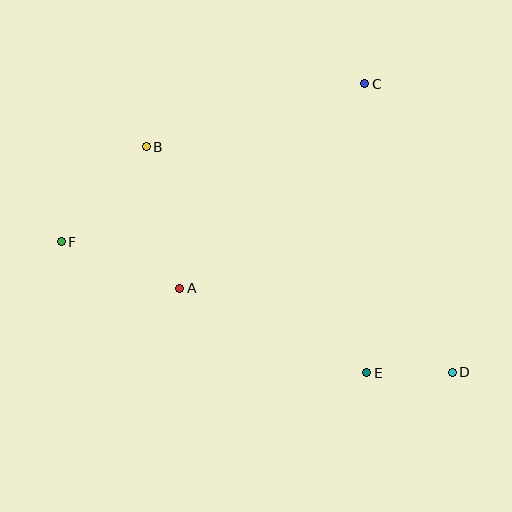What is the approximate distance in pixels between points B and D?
The distance between B and D is approximately 380 pixels.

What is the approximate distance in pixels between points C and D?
The distance between C and D is approximately 302 pixels.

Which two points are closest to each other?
Points D and E are closest to each other.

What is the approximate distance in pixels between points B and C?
The distance between B and C is approximately 228 pixels.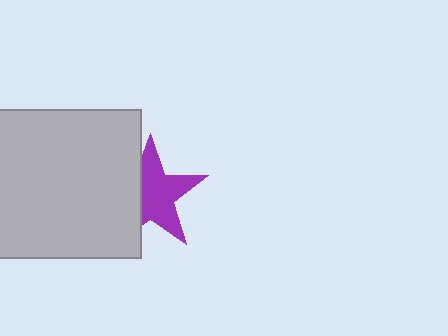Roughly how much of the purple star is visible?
About half of it is visible (roughly 65%).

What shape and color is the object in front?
The object in front is a light gray square.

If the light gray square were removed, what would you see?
You would see the complete purple star.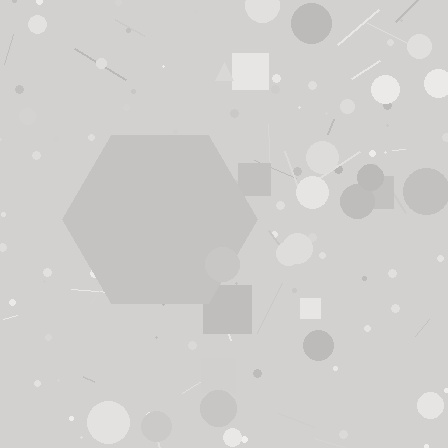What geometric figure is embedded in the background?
A hexagon is embedded in the background.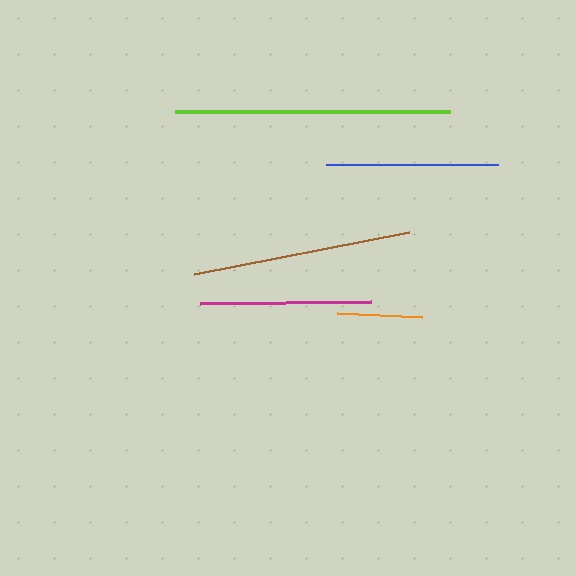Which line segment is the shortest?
The orange line is the shortest at approximately 85 pixels.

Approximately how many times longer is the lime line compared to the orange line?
The lime line is approximately 3.2 times the length of the orange line.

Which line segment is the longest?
The lime line is the longest at approximately 275 pixels.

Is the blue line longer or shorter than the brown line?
The brown line is longer than the blue line.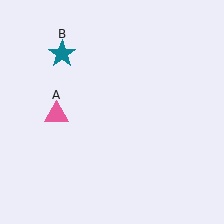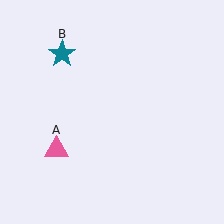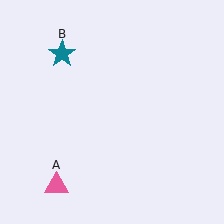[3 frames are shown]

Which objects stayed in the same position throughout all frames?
Teal star (object B) remained stationary.